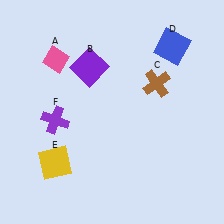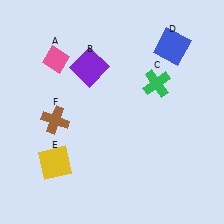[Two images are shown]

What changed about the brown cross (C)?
In Image 1, C is brown. In Image 2, it changed to green.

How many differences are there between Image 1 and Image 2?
There are 2 differences between the two images.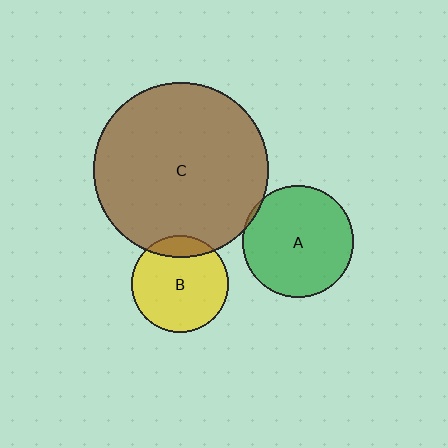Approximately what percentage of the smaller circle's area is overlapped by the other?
Approximately 15%.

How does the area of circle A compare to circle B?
Approximately 1.3 times.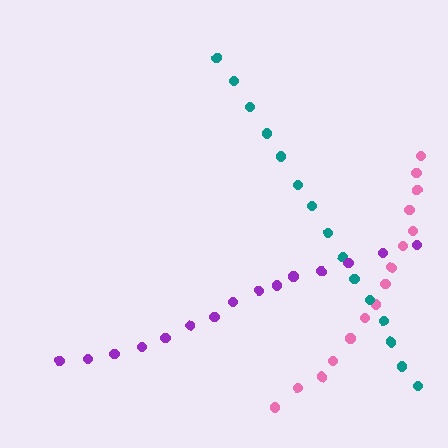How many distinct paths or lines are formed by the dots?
There are 3 distinct paths.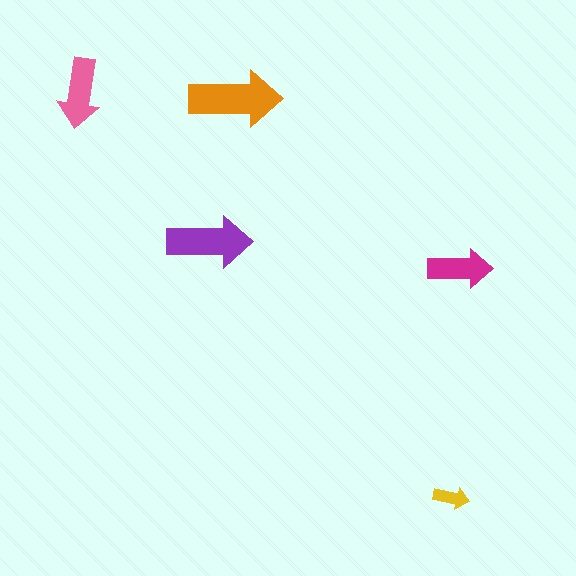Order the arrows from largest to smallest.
the orange one, the purple one, the pink one, the magenta one, the yellow one.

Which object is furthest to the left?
The pink arrow is leftmost.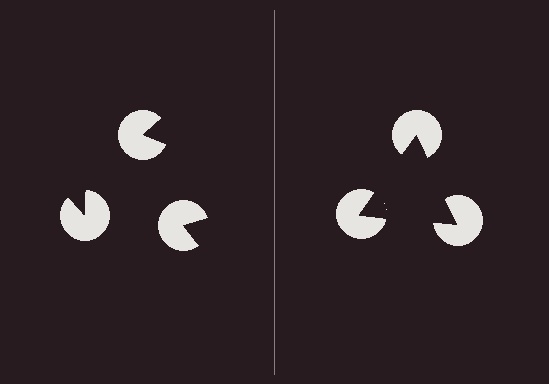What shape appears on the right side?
An illusory triangle.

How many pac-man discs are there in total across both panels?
6 — 3 on each side.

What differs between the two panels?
The pac-man discs are positioned identically on both sides; only the wedge orientations differ. On the right they align to a triangle; on the left they are misaligned.